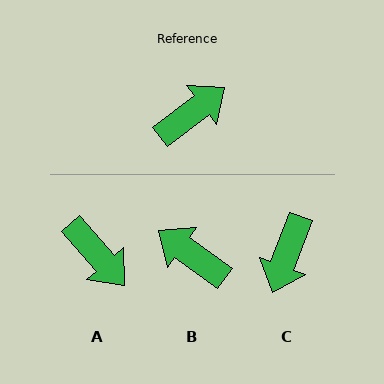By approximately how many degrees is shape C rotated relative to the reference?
Approximately 149 degrees clockwise.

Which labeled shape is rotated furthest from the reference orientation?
C, about 149 degrees away.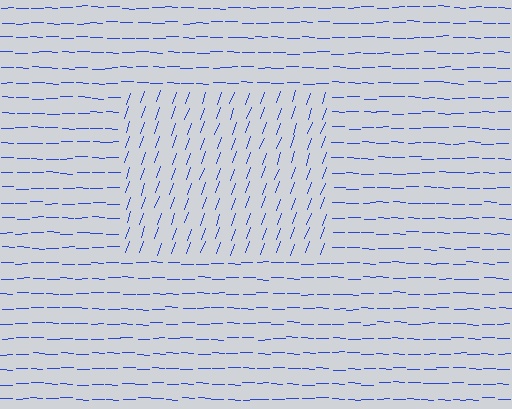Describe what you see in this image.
The image is filled with small blue line segments. A rectangle region in the image has lines oriented differently from the surrounding lines, creating a visible texture boundary.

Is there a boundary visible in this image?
Yes, there is a texture boundary formed by a change in line orientation.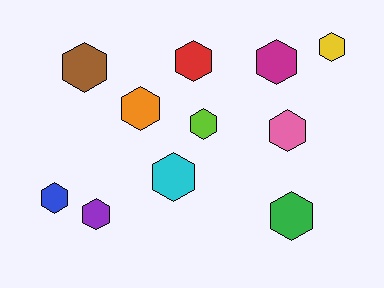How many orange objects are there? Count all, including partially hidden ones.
There is 1 orange object.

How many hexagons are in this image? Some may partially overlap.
There are 11 hexagons.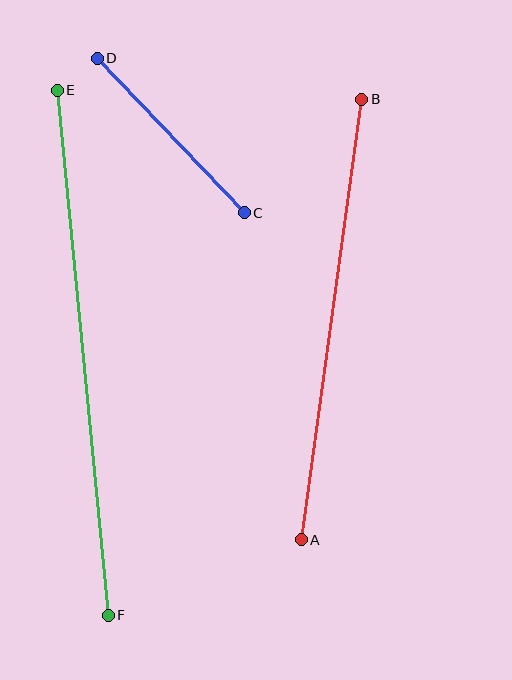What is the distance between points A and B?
The distance is approximately 444 pixels.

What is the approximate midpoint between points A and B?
The midpoint is at approximately (332, 320) pixels.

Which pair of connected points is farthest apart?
Points E and F are farthest apart.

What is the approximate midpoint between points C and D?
The midpoint is at approximately (171, 136) pixels.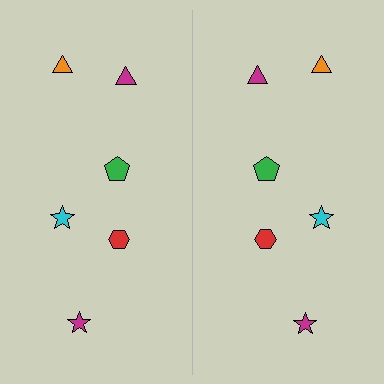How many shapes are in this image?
There are 12 shapes in this image.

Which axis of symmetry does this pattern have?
The pattern has a vertical axis of symmetry running through the center of the image.